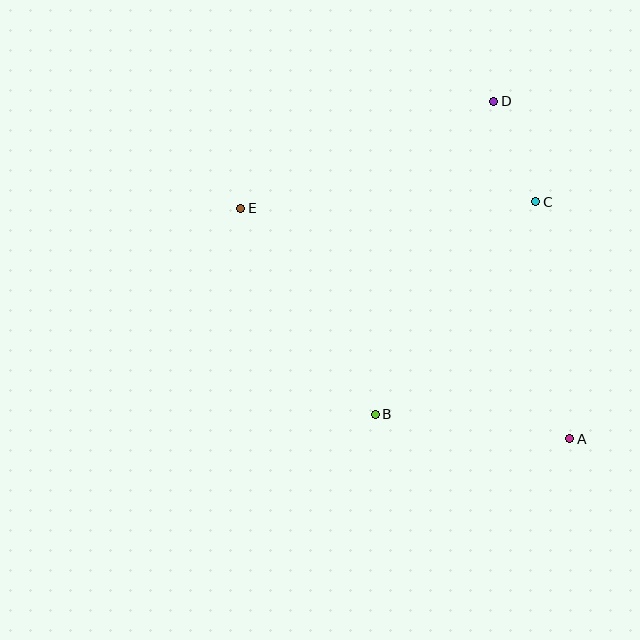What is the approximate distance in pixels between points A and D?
The distance between A and D is approximately 346 pixels.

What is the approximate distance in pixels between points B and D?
The distance between B and D is approximately 335 pixels.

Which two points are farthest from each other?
Points A and E are farthest from each other.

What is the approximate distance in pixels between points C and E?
The distance between C and E is approximately 296 pixels.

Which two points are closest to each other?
Points C and D are closest to each other.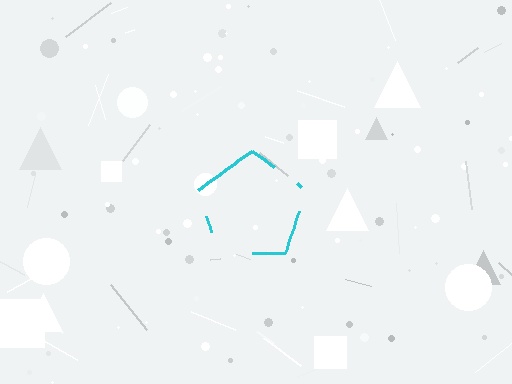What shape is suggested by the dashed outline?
The dashed outline suggests a pentagon.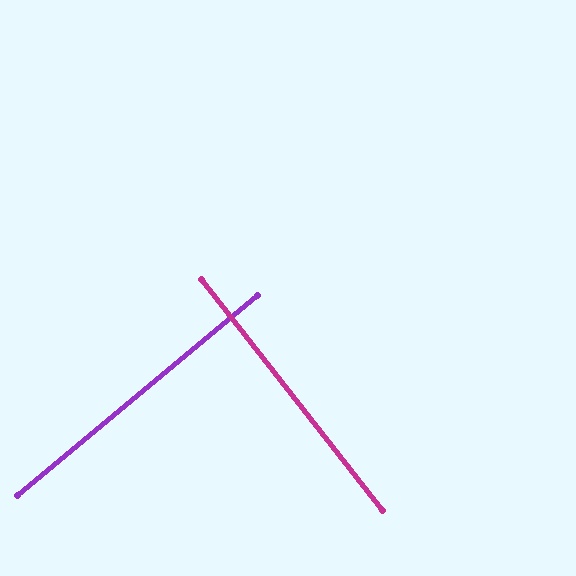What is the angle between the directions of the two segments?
Approximately 88 degrees.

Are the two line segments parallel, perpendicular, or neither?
Perpendicular — they meet at approximately 88°.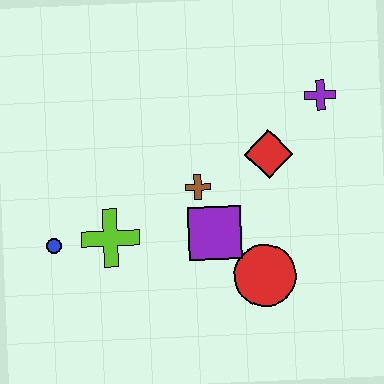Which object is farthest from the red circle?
The blue circle is farthest from the red circle.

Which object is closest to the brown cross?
The purple square is closest to the brown cross.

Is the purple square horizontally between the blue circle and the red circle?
Yes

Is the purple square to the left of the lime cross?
No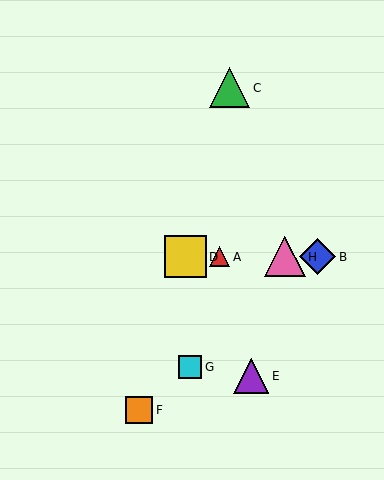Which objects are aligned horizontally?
Objects A, B, D, H are aligned horizontally.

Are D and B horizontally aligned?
Yes, both are at y≈257.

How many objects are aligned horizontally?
4 objects (A, B, D, H) are aligned horizontally.